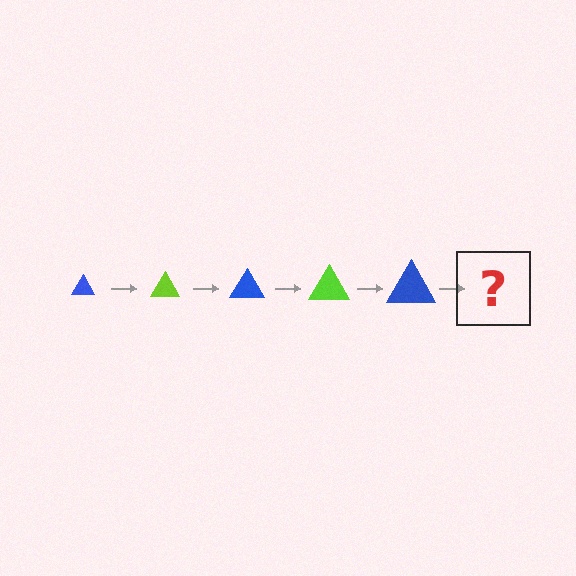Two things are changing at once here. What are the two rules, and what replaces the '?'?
The two rules are that the triangle grows larger each step and the color cycles through blue and lime. The '?' should be a lime triangle, larger than the previous one.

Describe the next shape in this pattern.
It should be a lime triangle, larger than the previous one.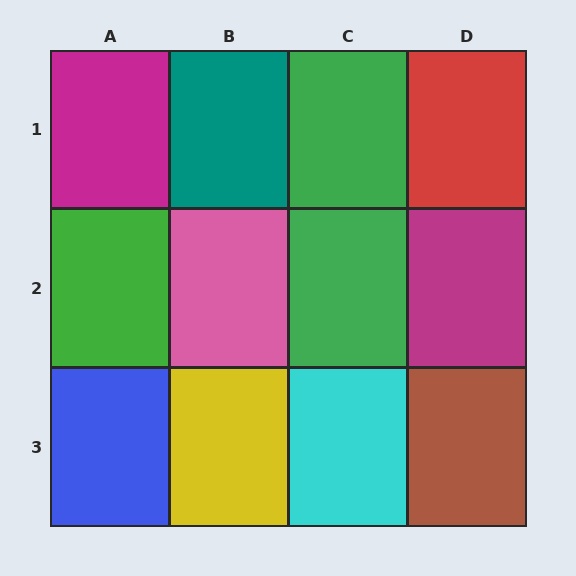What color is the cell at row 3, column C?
Cyan.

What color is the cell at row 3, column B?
Yellow.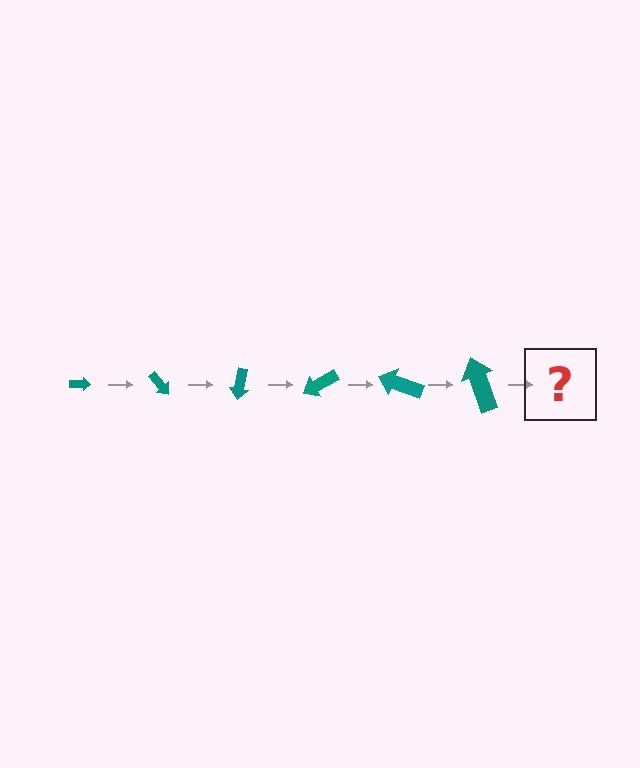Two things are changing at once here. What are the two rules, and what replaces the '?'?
The two rules are that the arrow grows larger each step and it rotates 50 degrees each step. The '?' should be an arrow, larger than the previous one and rotated 300 degrees from the start.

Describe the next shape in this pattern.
It should be an arrow, larger than the previous one and rotated 300 degrees from the start.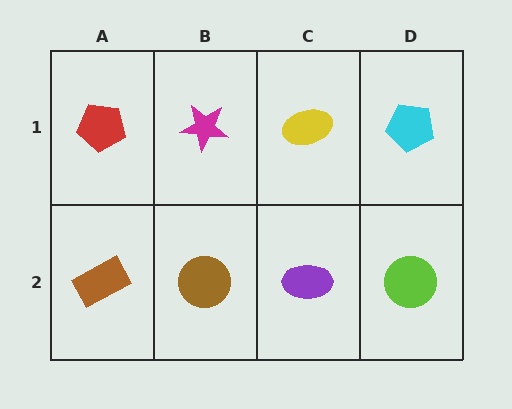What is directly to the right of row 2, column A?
A brown circle.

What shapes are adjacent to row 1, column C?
A purple ellipse (row 2, column C), a magenta star (row 1, column B), a cyan pentagon (row 1, column D).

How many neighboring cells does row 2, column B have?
3.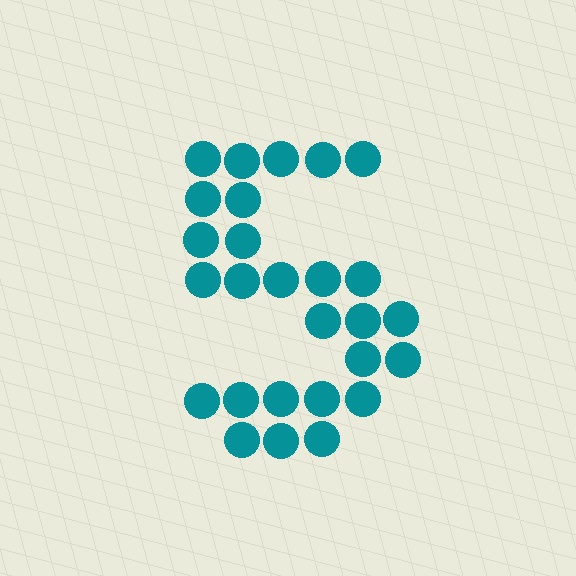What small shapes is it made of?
It is made of small circles.